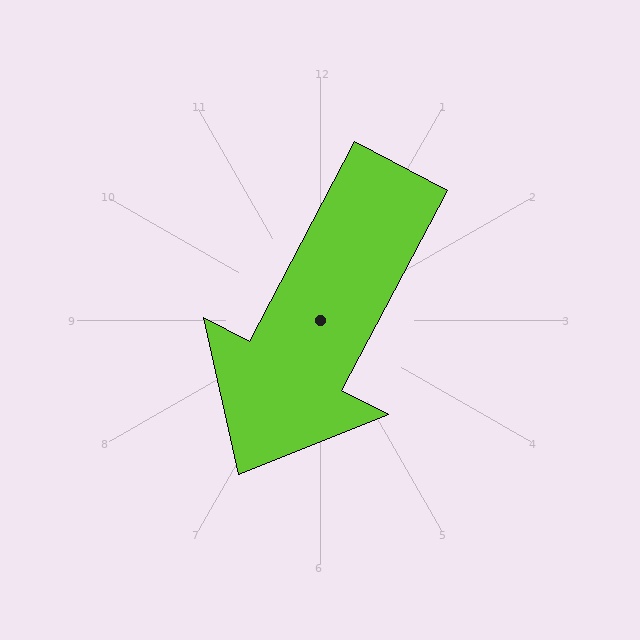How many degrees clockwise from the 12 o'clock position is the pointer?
Approximately 208 degrees.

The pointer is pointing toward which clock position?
Roughly 7 o'clock.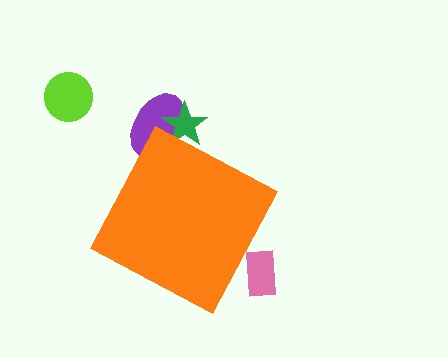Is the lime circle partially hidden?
No, the lime circle is fully visible.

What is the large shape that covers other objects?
An orange diamond.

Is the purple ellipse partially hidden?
Yes, the purple ellipse is partially hidden behind the orange diamond.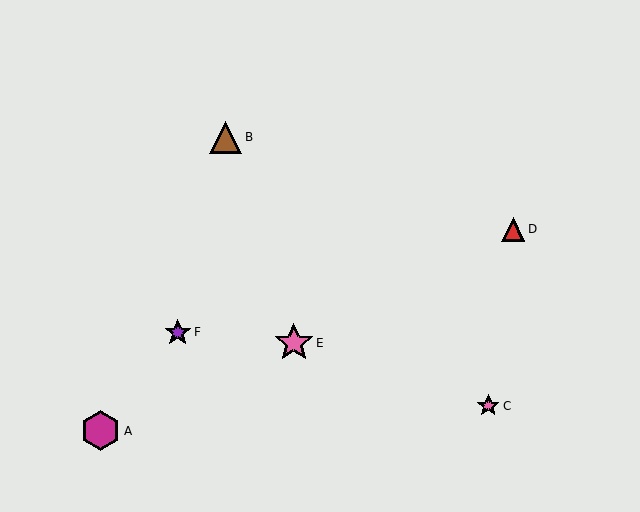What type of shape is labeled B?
Shape B is a brown triangle.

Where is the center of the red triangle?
The center of the red triangle is at (513, 229).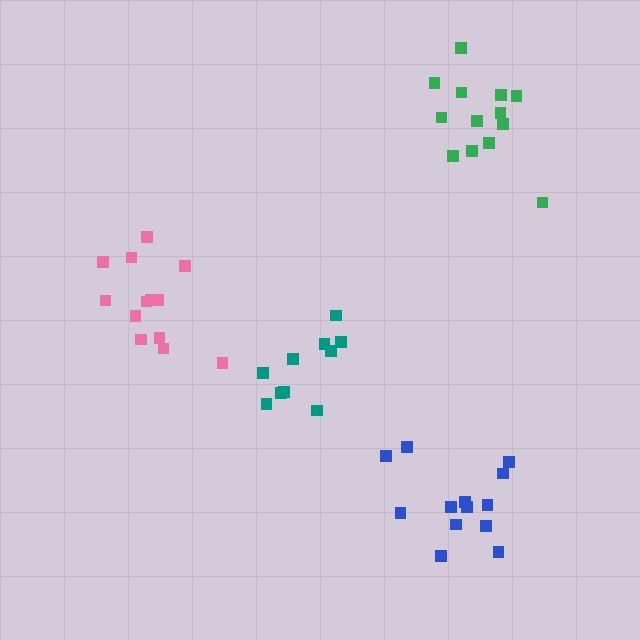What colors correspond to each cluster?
The clusters are colored: teal, green, blue, pink.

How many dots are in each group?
Group 1: 10 dots, Group 2: 13 dots, Group 3: 13 dots, Group 4: 13 dots (49 total).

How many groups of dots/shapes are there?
There are 4 groups.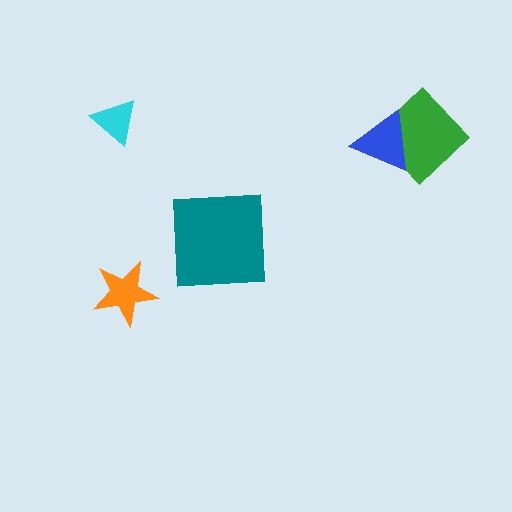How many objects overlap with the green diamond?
1 object overlaps with the green diamond.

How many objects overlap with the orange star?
0 objects overlap with the orange star.